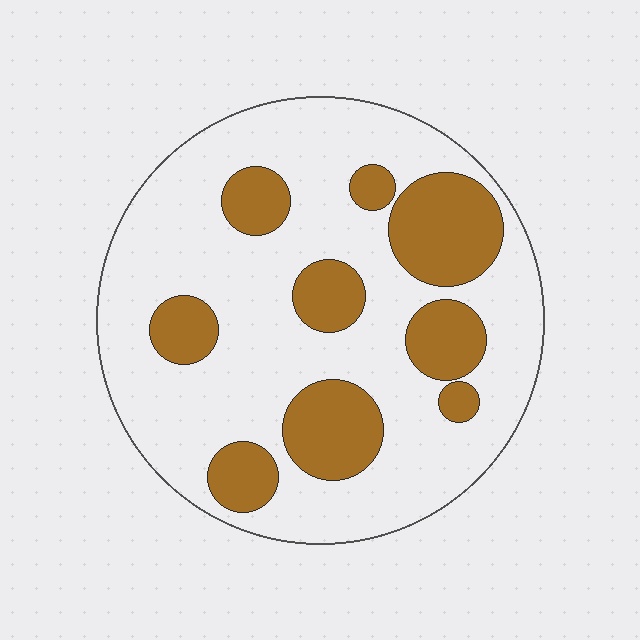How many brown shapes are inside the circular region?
9.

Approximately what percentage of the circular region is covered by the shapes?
Approximately 25%.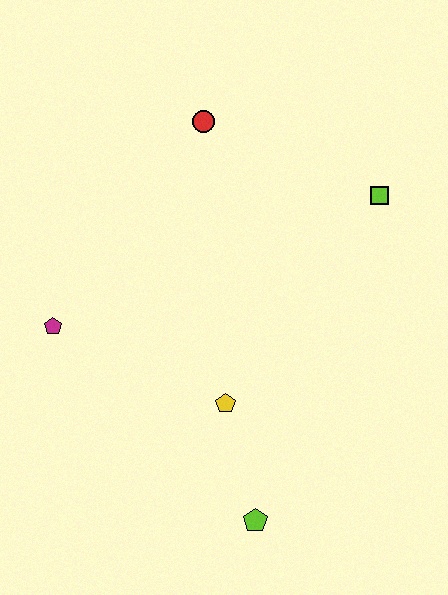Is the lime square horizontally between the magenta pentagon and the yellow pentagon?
No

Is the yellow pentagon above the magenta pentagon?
No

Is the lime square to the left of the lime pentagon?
No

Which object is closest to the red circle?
The lime square is closest to the red circle.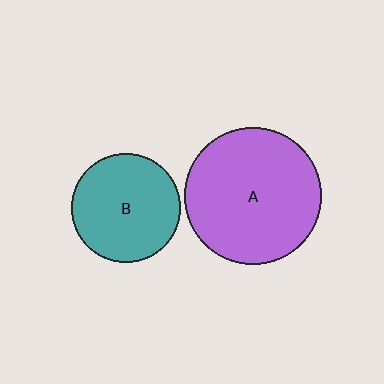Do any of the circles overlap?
No, none of the circles overlap.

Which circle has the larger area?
Circle A (purple).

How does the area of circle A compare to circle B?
Approximately 1.6 times.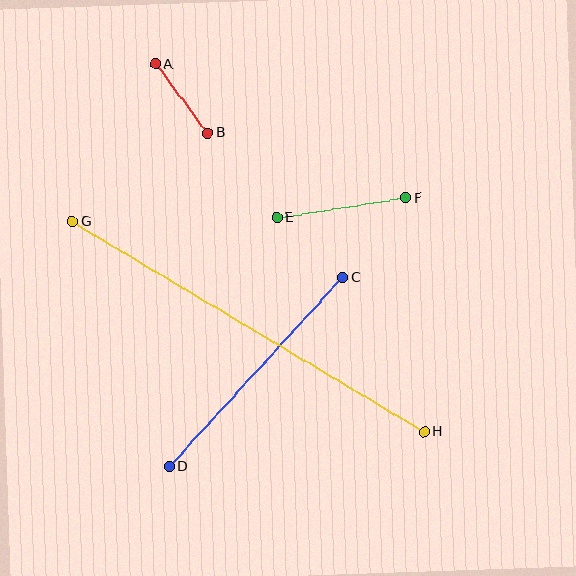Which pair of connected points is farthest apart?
Points G and H are farthest apart.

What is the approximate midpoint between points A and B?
The midpoint is at approximately (182, 99) pixels.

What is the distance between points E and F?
The distance is approximately 130 pixels.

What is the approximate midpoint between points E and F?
The midpoint is at approximately (341, 208) pixels.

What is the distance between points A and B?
The distance is approximately 86 pixels.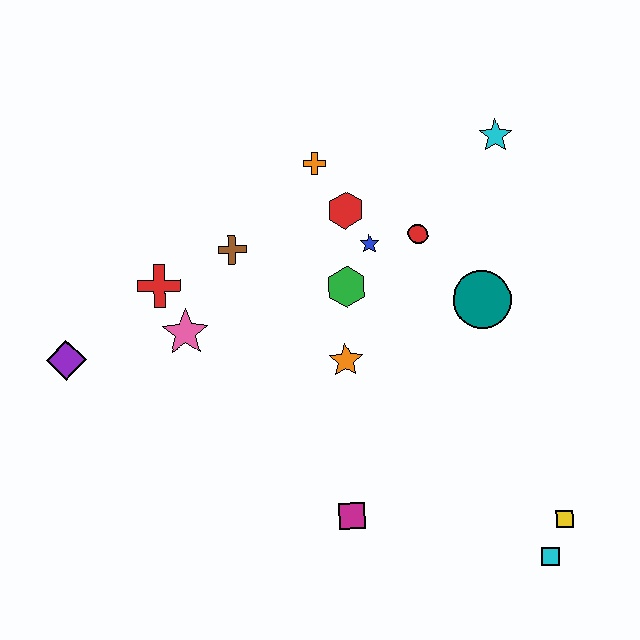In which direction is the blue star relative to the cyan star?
The blue star is to the left of the cyan star.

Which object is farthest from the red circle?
The purple diamond is farthest from the red circle.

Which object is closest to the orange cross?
The red hexagon is closest to the orange cross.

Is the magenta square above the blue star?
No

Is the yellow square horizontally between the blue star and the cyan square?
No